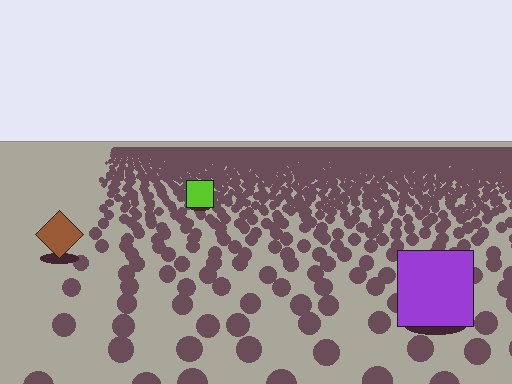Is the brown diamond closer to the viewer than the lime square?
Yes. The brown diamond is closer — you can tell from the texture gradient: the ground texture is coarser near it.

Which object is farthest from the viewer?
The lime square is farthest from the viewer. It appears smaller and the ground texture around it is denser.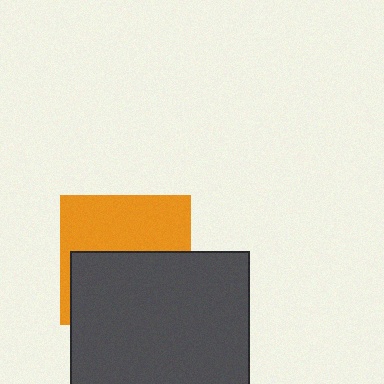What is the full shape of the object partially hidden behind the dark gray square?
The partially hidden object is an orange square.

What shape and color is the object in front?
The object in front is a dark gray square.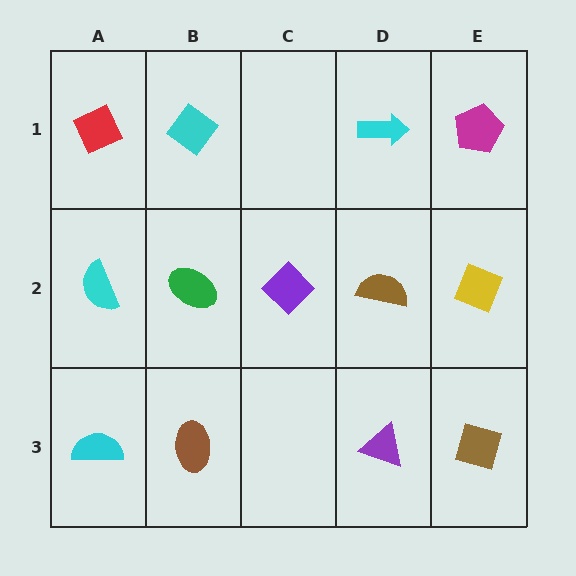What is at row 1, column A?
A red diamond.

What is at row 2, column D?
A brown semicircle.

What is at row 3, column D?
A purple triangle.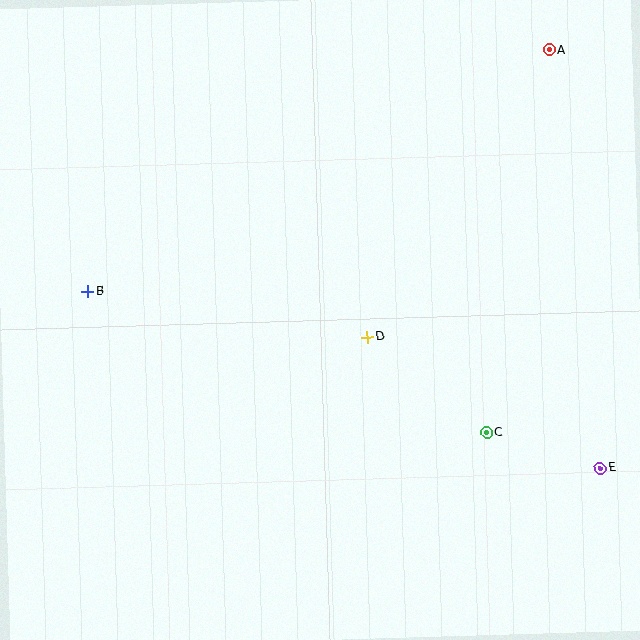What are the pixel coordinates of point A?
Point A is at (549, 50).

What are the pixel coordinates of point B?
Point B is at (88, 291).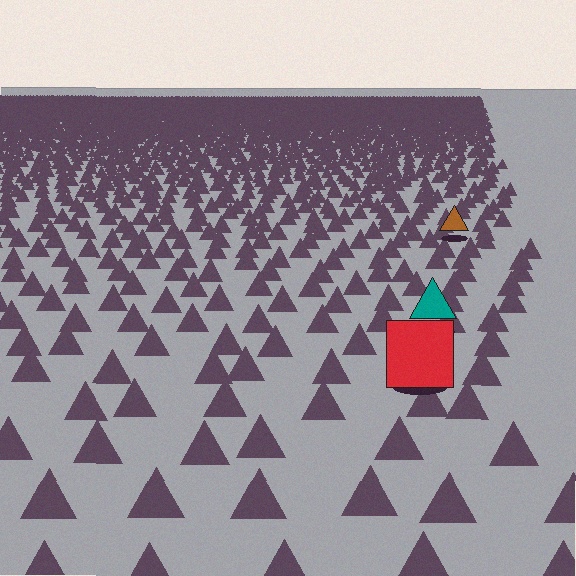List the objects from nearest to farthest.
From nearest to farthest: the red square, the teal triangle, the brown triangle.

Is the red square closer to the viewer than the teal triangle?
Yes. The red square is closer — you can tell from the texture gradient: the ground texture is coarser near it.